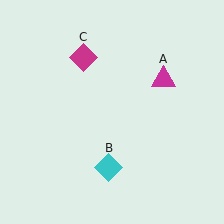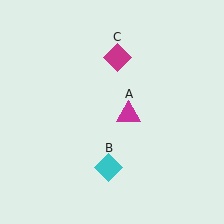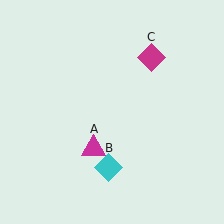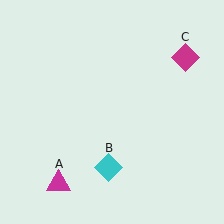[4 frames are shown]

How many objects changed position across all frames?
2 objects changed position: magenta triangle (object A), magenta diamond (object C).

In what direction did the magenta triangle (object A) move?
The magenta triangle (object A) moved down and to the left.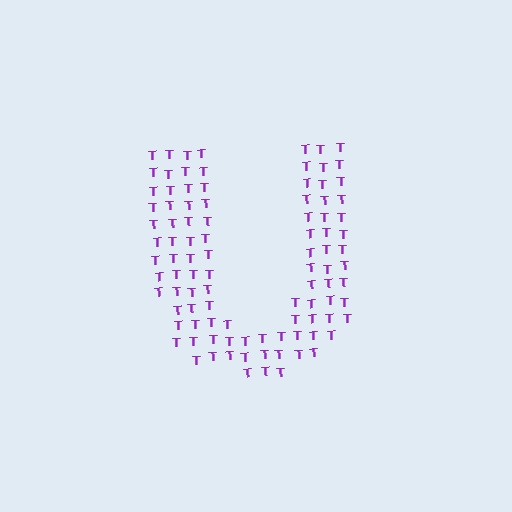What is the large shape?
The large shape is the letter U.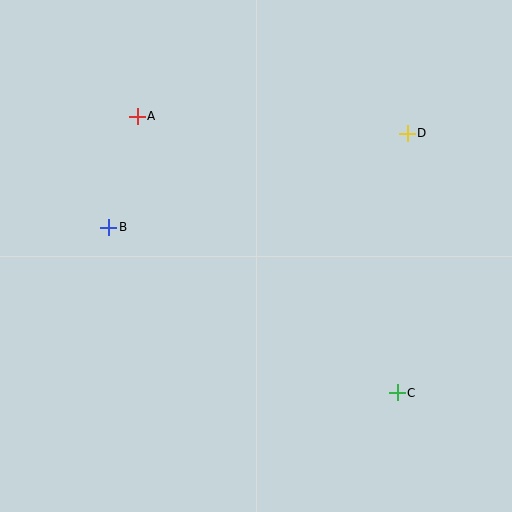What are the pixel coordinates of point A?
Point A is at (137, 117).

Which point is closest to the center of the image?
Point B at (109, 227) is closest to the center.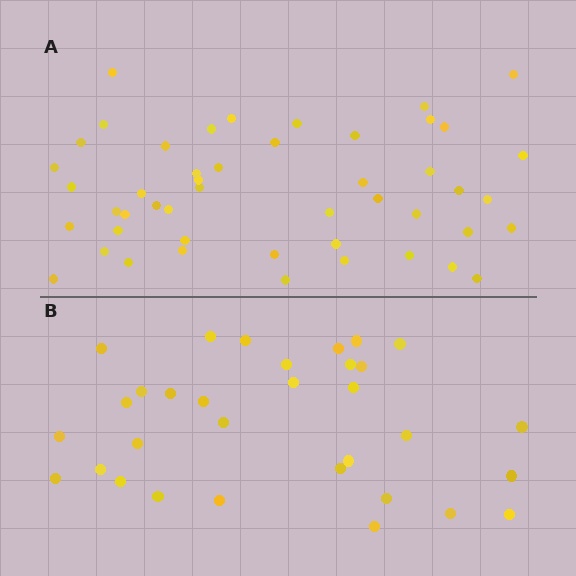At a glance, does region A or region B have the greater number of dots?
Region A (the top region) has more dots.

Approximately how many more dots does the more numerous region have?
Region A has approximately 15 more dots than region B.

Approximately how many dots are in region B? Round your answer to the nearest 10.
About 30 dots. (The exact count is 32, which rounds to 30.)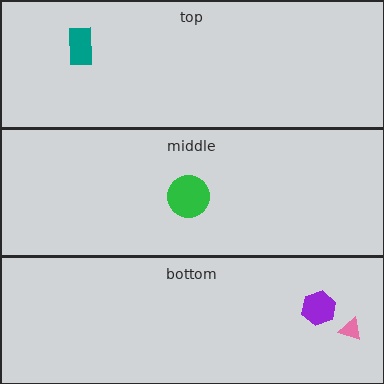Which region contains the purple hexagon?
The bottom region.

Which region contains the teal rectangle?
The top region.